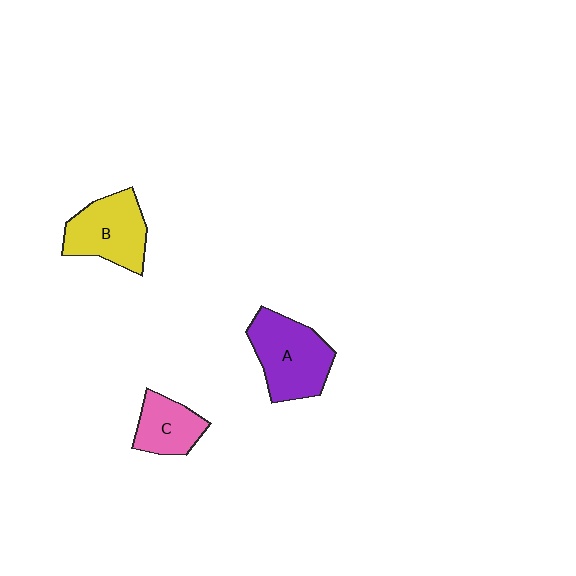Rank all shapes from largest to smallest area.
From largest to smallest: A (purple), B (yellow), C (pink).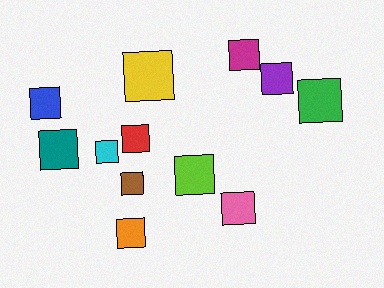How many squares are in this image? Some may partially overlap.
There are 12 squares.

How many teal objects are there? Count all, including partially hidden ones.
There is 1 teal object.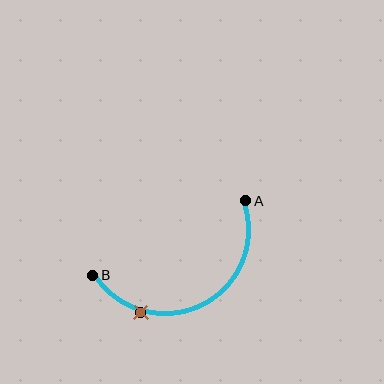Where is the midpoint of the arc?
The arc midpoint is the point on the curve farthest from the straight line joining A and B. It sits below that line.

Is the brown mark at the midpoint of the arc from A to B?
No. The brown mark lies on the arc but is closer to endpoint B. The arc midpoint would be at the point on the curve equidistant along the arc from both A and B.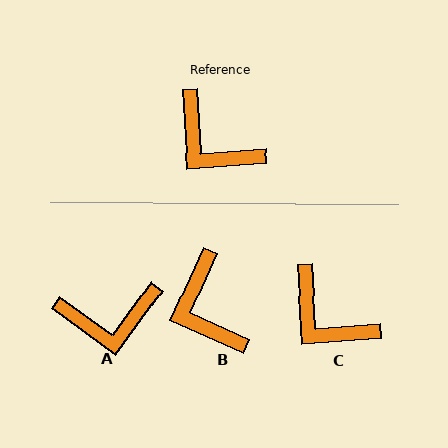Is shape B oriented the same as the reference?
No, it is off by about 28 degrees.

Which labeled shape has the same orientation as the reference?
C.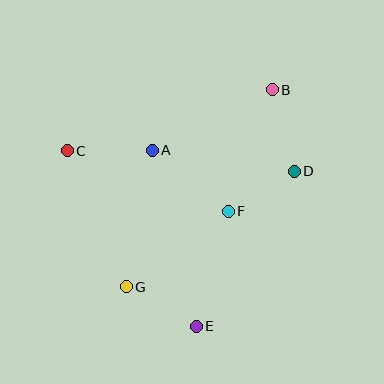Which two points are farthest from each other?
Points B and E are farthest from each other.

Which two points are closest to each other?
Points D and F are closest to each other.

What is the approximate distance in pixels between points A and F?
The distance between A and F is approximately 98 pixels.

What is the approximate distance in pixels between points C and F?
The distance between C and F is approximately 172 pixels.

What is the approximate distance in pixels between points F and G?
The distance between F and G is approximately 127 pixels.